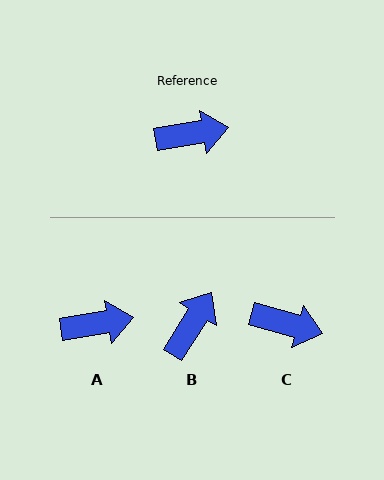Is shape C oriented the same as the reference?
No, it is off by about 25 degrees.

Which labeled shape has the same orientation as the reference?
A.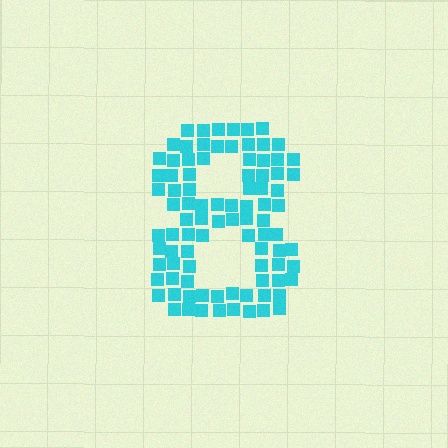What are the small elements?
The small elements are squares.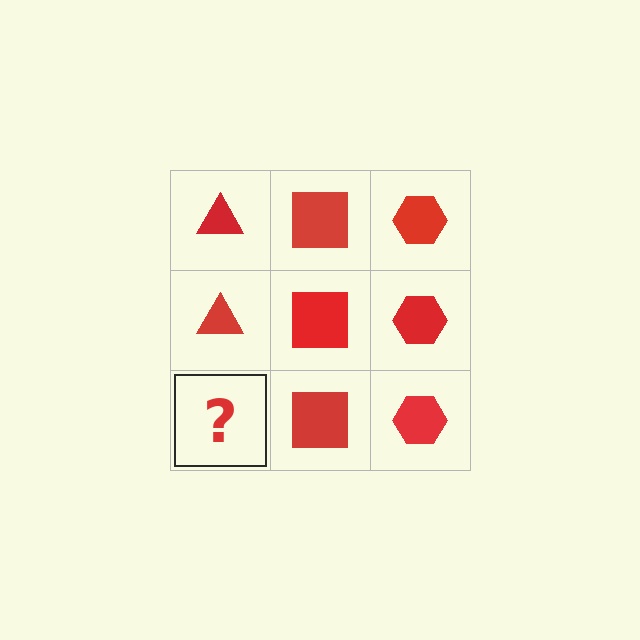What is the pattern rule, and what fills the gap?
The rule is that each column has a consistent shape. The gap should be filled with a red triangle.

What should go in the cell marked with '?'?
The missing cell should contain a red triangle.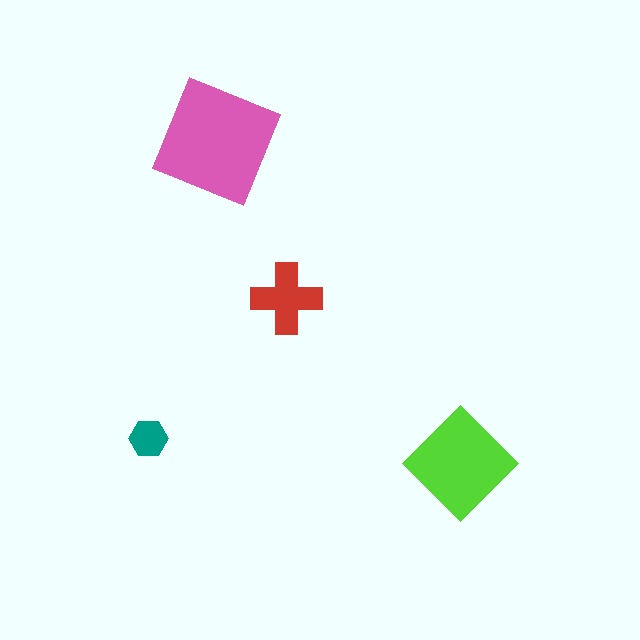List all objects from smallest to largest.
The teal hexagon, the red cross, the lime diamond, the pink square.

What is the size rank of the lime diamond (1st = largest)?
2nd.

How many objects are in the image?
There are 4 objects in the image.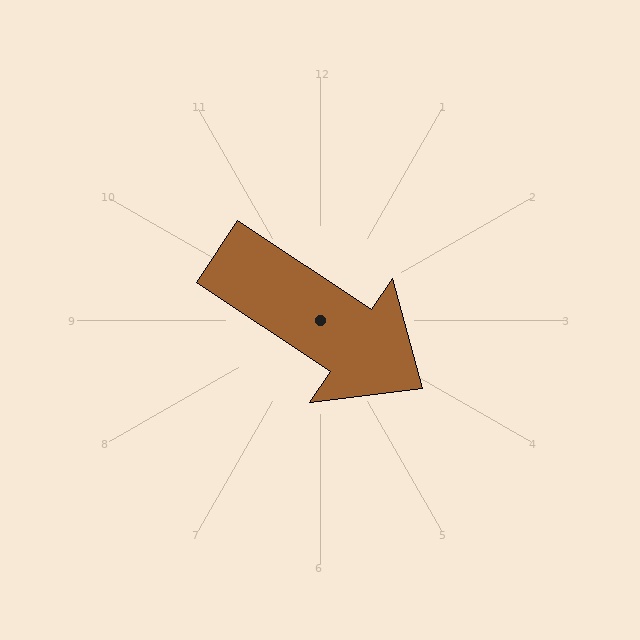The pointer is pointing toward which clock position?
Roughly 4 o'clock.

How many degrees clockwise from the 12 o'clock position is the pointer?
Approximately 124 degrees.